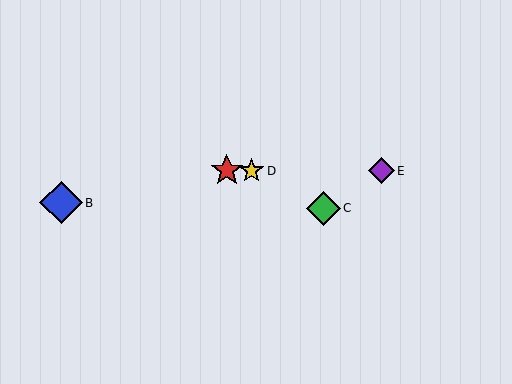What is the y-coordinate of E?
Object E is at y≈171.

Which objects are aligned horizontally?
Objects A, D, E are aligned horizontally.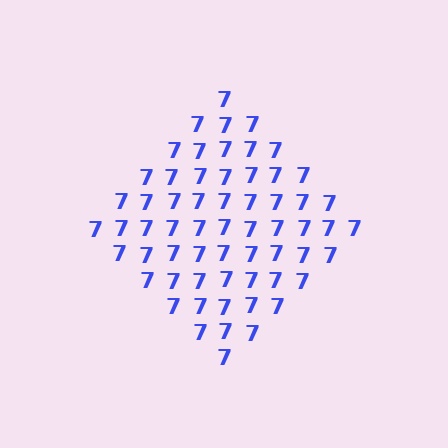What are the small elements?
The small elements are digit 7's.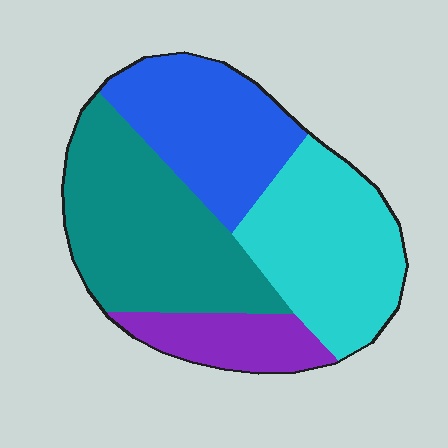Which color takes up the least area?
Purple, at roughly 10%.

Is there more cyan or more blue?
Cyan.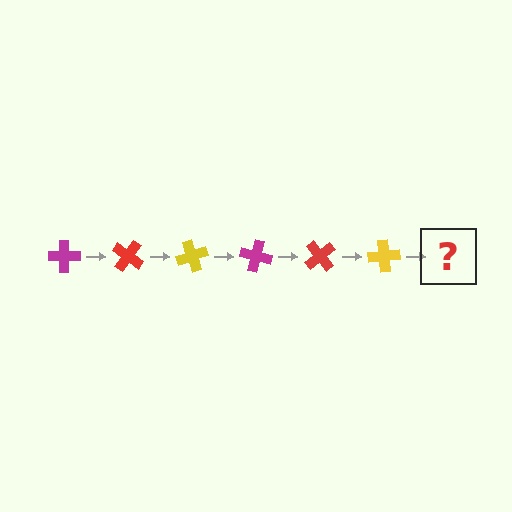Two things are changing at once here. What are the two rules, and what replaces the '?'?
The two rules are that it rotates 35 degrees each step and the color cycles through magenta, red, and yellow. The '?' should be a magenta cross, rotated 210 degrees from the start.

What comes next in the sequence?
The next element should be a magenta cross, rotated 210 degrees from the start.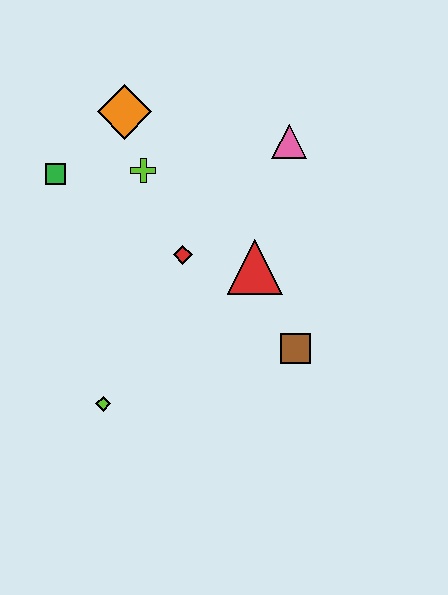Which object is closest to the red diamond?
The red triangle is closest to the red diamond.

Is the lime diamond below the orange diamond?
Yes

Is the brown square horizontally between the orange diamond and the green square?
No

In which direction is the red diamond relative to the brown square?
The red diamond is to the left of the brown square.